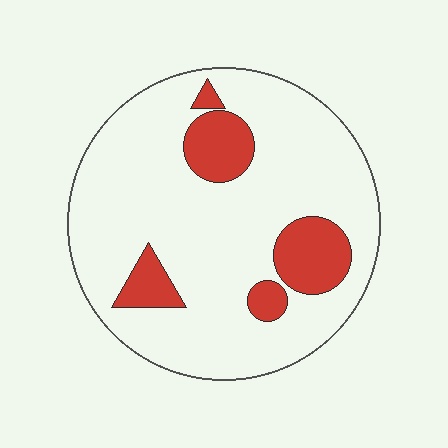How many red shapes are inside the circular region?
5.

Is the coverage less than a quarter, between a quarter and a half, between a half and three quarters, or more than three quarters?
Less than a quarter.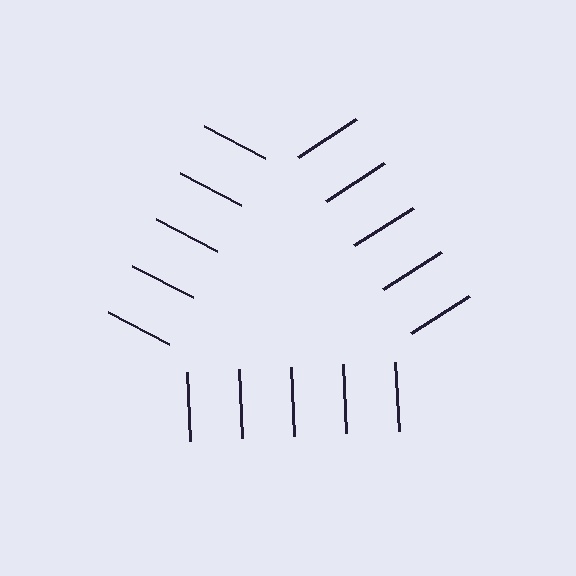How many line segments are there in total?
15 — 5 along each of the 3 edges.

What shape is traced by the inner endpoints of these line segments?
An illusory triangle — the line segments terminate on its edges but no continuous stroke is drawn.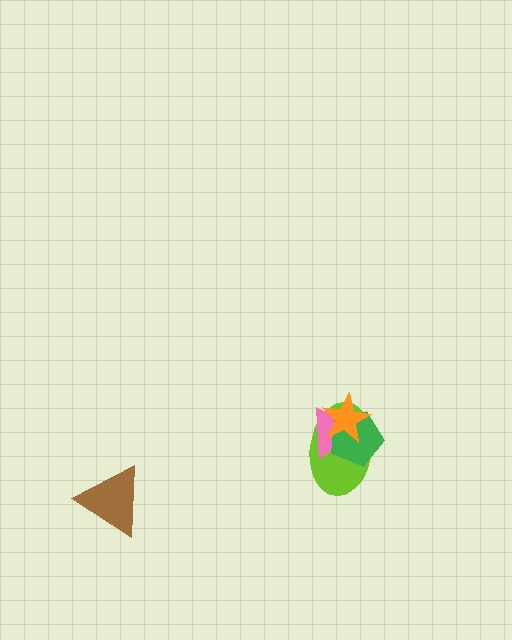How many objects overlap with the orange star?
3 objects overlap with the orange star.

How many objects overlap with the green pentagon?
3 objects overlap with the green pentagon.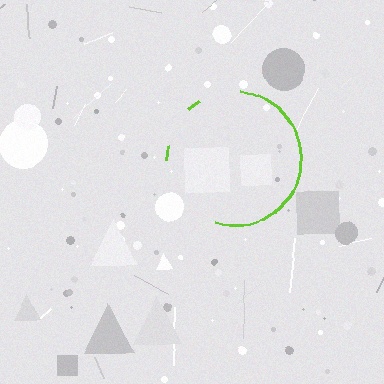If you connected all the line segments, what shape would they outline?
They would outline a circle.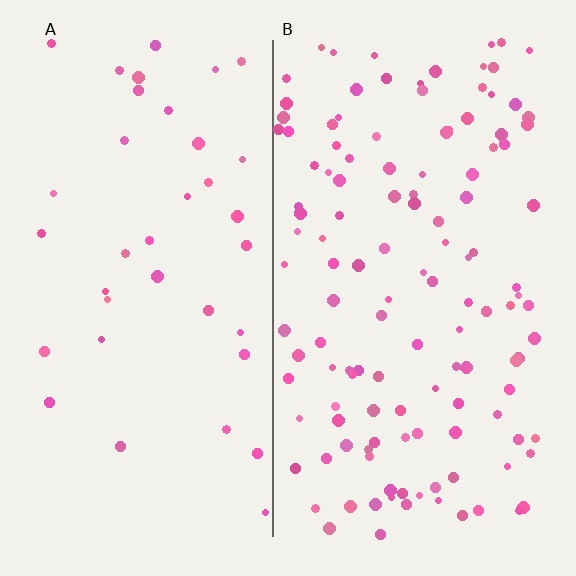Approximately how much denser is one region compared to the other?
Approximately 3.4× — region B over region A.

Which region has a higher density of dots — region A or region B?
B (the right).